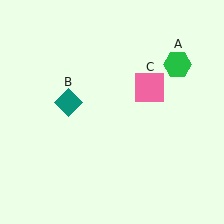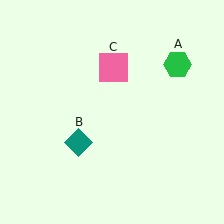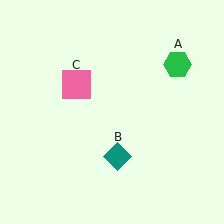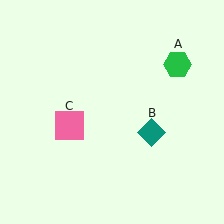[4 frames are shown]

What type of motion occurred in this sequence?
The teal diamond (object B), pink square (object C) rotated counterclockwise around the center of the scene.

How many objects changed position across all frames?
2 objects changed position: teal diamond (object B), pink square (object C).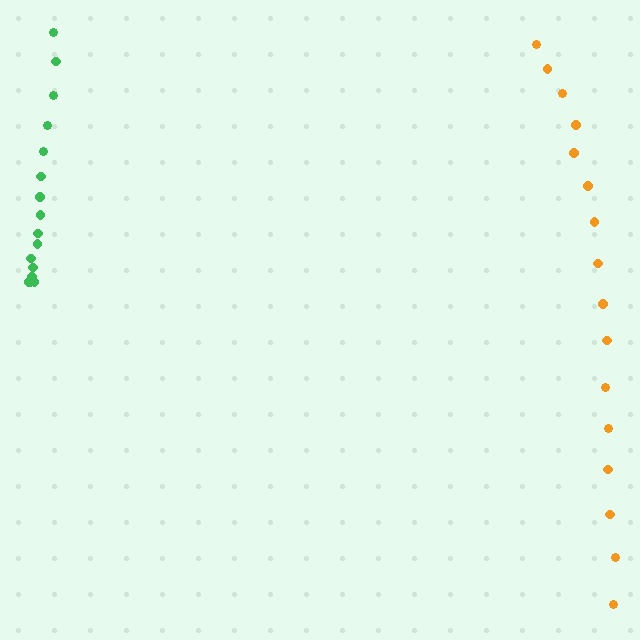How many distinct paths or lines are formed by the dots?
There are 2 distinct paths.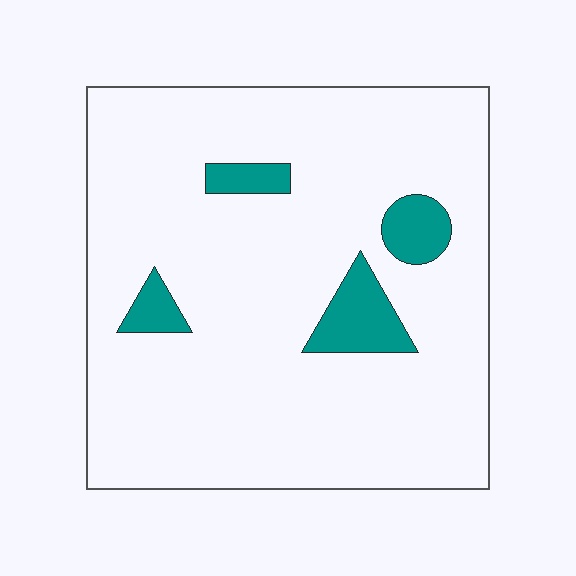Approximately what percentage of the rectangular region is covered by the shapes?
Approximately 10%.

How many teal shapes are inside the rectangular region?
4.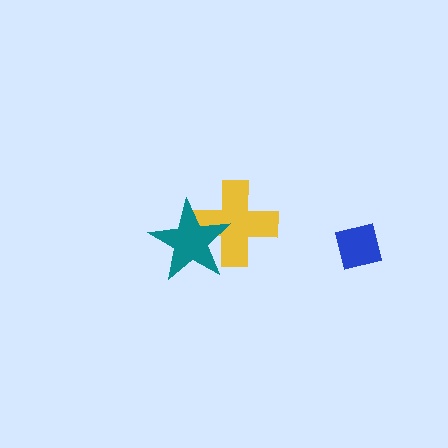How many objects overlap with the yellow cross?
1 object overlaps with the yellow cross.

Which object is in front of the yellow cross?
The teal star is in front of the yellow cross.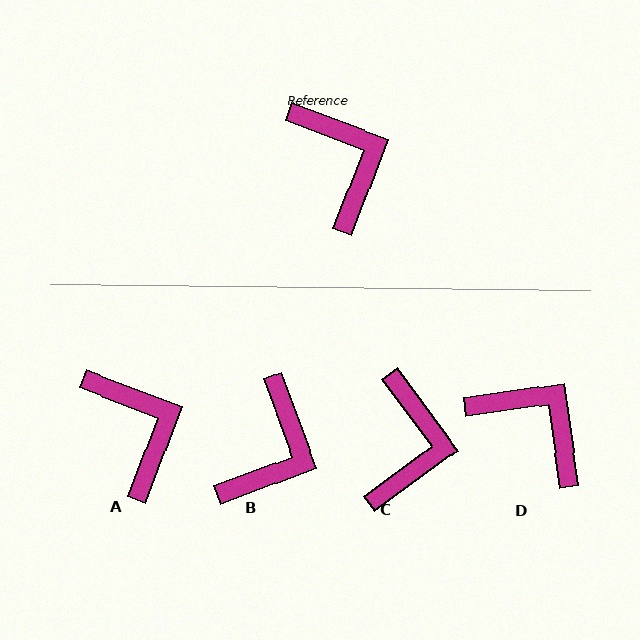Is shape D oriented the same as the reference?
No, it is off by about 29 degrees.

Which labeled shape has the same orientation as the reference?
A.